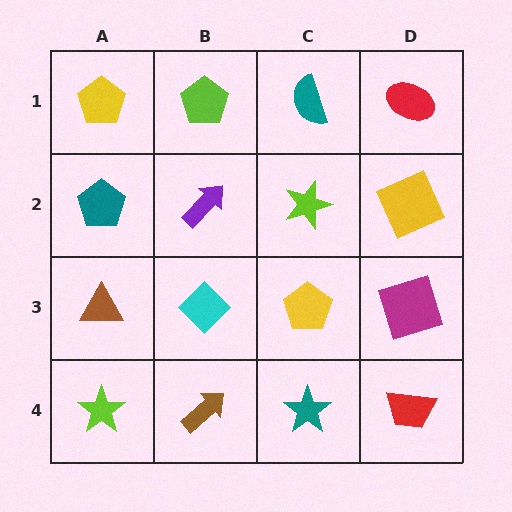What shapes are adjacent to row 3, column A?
A teal pentagon (row 2, column A), a lime star (row 4, column A), a cyan diamond (row 3, column B).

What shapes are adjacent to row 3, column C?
A lime star (row 2, column C), a teal star (row 4, column C), a cyan diamond (row 3, column B), a magenta square (row 3, column D).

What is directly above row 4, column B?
A cyan diamond.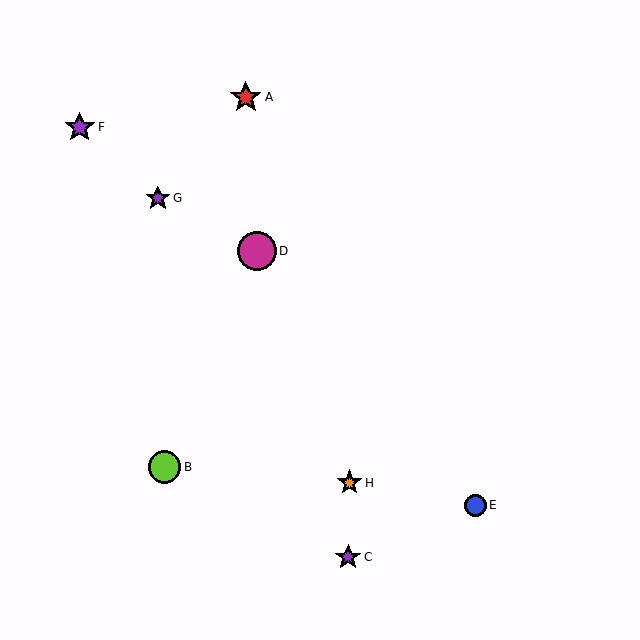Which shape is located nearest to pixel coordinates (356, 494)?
The orange star (labeled H) at (350, 483) is nearest to that location.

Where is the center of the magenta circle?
The center of the magenta circle is at (257, 251).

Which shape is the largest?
The magenta circle (labeled D) is the largest.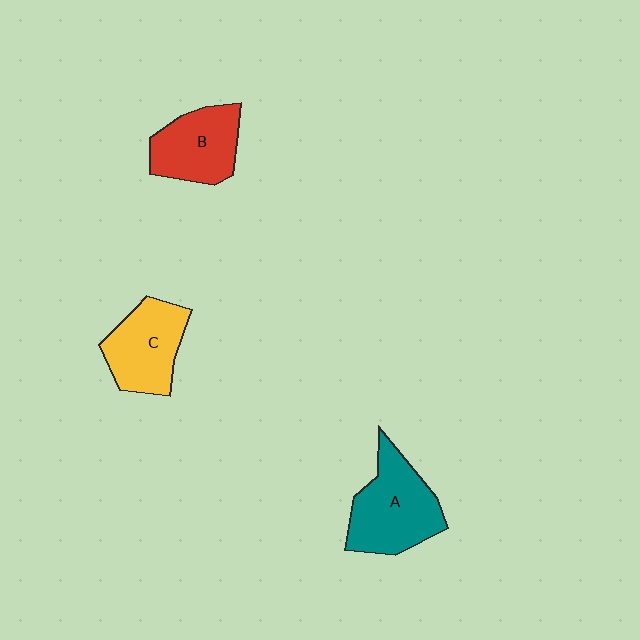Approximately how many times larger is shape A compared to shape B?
Approximately 1.3 times.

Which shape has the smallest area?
Shape B (red).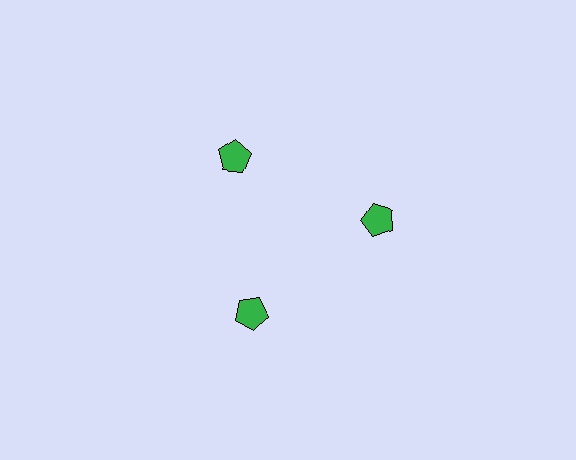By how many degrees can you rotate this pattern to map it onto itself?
The pattern maps onto itself every 120 degrees of rotation.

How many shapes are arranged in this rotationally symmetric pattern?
There are 3 shapes, arranged in 3 groups of 1.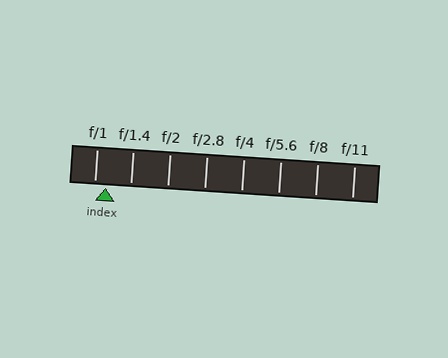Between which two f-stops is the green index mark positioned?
The index mark is between f/1 and f/1.4.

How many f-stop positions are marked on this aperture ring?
There are 8 f-stop positions marked.